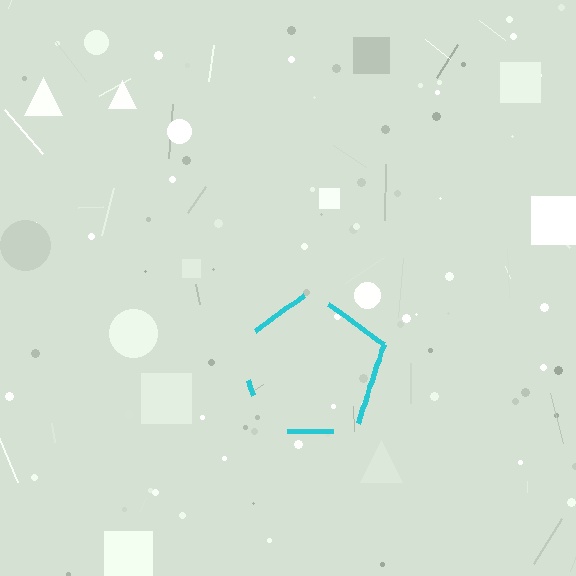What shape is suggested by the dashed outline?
The dashed outline suggests a pentagon.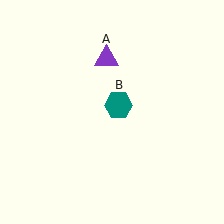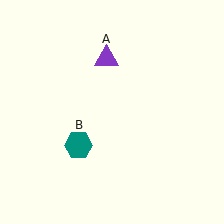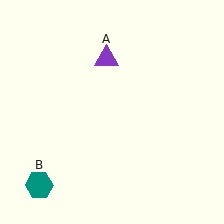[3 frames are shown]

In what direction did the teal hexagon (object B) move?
The teal hexagon (object B) moved down and to the left.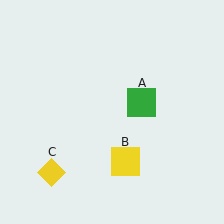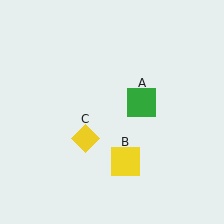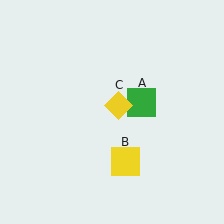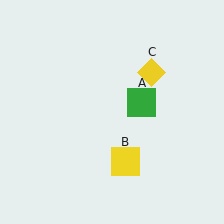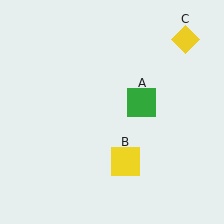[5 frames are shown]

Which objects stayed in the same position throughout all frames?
Green square (object A) and yellow square (object B) remained stationary.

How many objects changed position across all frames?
1 object changed position: yellow diamond (object C).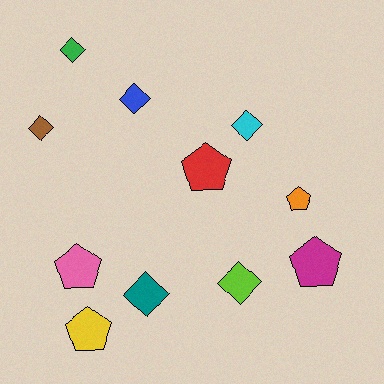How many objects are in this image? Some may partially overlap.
There are 11 objects.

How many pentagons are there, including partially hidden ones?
There are 5 pentagons.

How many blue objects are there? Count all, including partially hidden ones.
There is 1 blue object.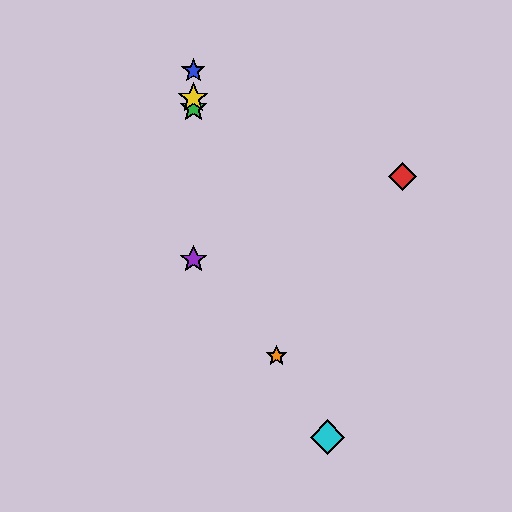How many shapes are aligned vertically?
4 shapes (the blue star, the green star, the yellow star, the purple star) are aligned vertically.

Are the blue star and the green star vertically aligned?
Yes, both are at x≈193.